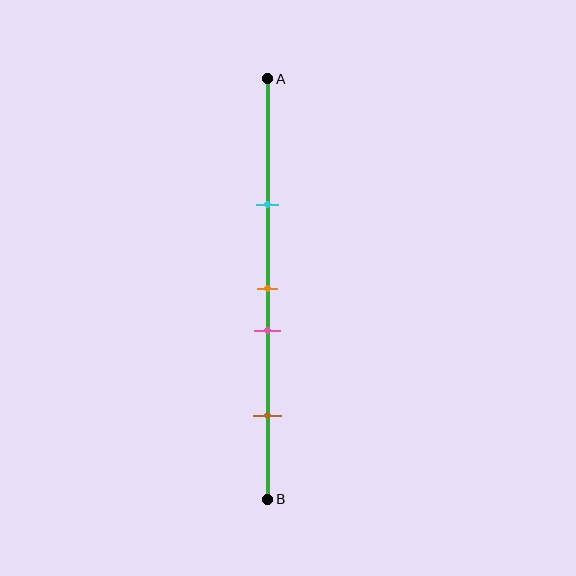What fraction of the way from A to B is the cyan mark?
The cyan mark is approximately 30% (0.3) of the way from A to B.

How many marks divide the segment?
There are 4 marks dividing the segment.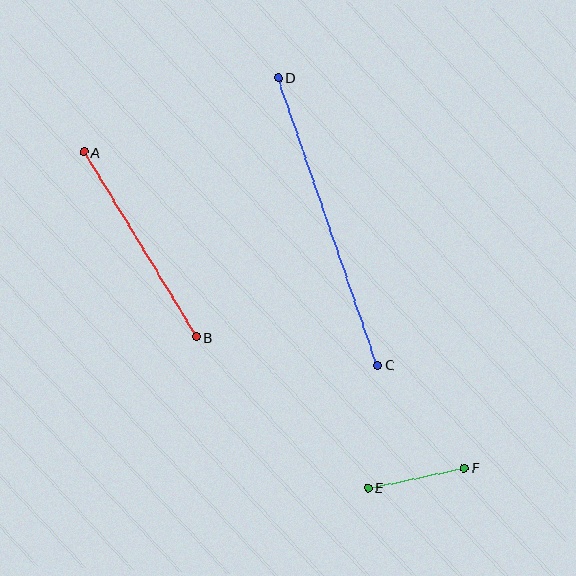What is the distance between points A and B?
The distance is approximately 217 pixels.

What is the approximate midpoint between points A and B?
The midpoint is at approximately (140, 244) pixels.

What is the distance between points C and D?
The distance is approximately 304 pixels.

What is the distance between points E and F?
The distance is approximately 99 pixels.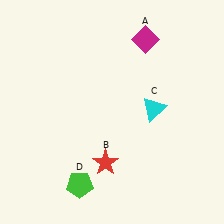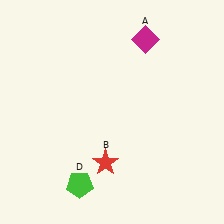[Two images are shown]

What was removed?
The cyan triangle (C) was removed in Image 2.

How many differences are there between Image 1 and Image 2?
There is 1 difference between the two images.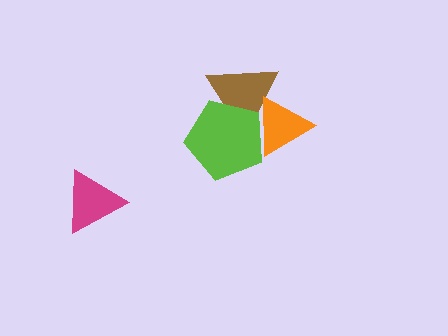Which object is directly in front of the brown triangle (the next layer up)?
The lime pentagon is directly in front of the brown triangle.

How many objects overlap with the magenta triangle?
0 objects overlap with the magenta triangle.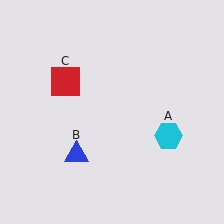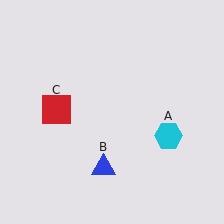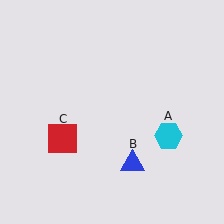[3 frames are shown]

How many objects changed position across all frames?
2 objects changed position: blue triangle (object B), red square (object C).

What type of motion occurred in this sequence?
The blue triangle (object B), red square (object C) rotated counterclockwise around the center of the scene.